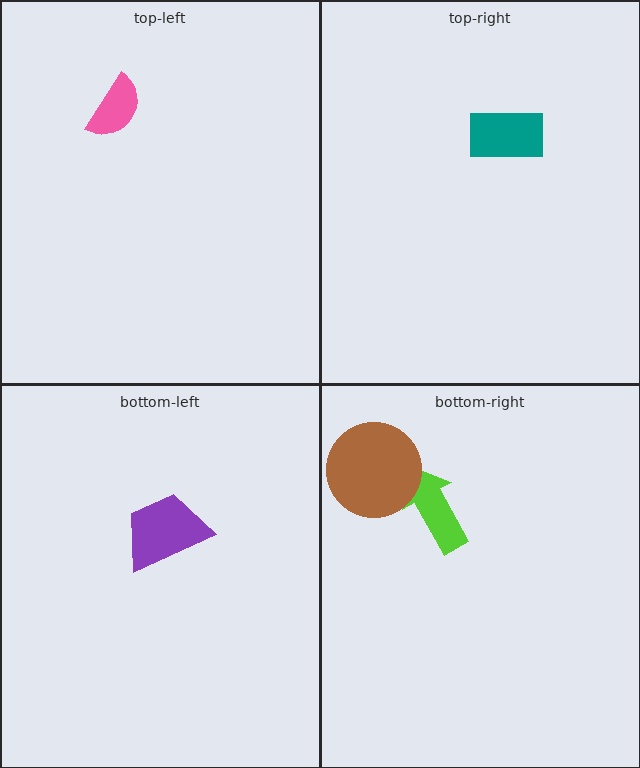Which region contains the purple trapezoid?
The bottom-left region.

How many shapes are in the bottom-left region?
1.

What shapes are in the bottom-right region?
The lime arrow, the brown circle.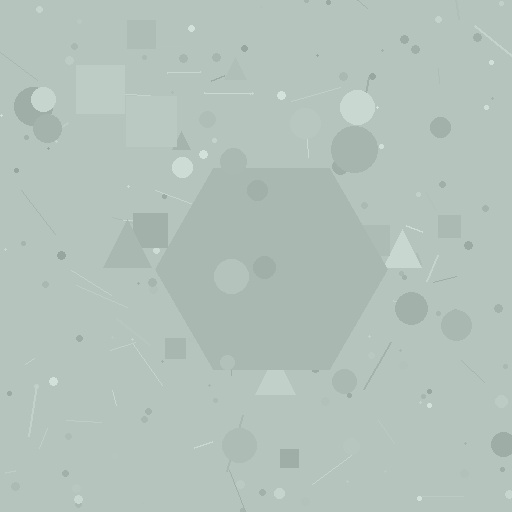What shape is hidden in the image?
A hexagon is hidden in the image.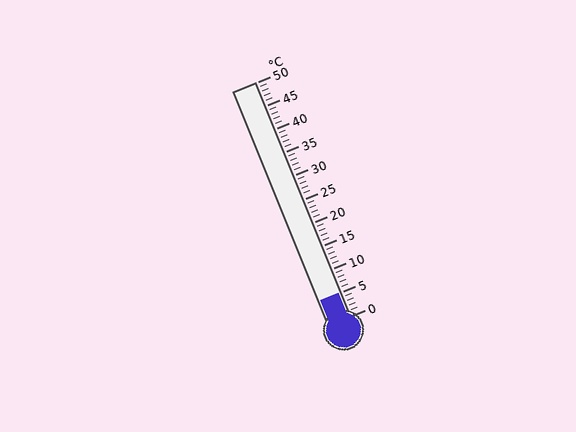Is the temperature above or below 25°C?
The temperature is below 25°C.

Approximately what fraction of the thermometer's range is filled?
The thermometer is filled to approximately 10% of its range.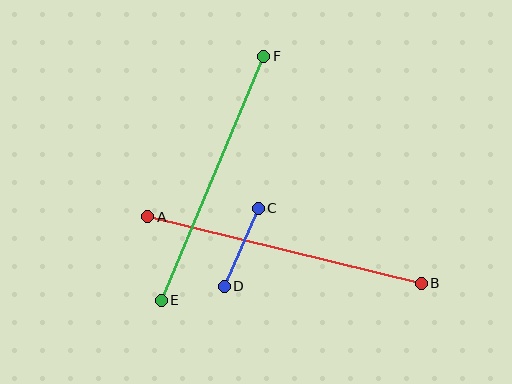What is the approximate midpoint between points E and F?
The midpoint is at approximately (213, 178) pixels.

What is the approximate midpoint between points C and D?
The midpoint is at approximately (241, 247) pixels.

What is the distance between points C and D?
The distance is approximately 85 pixels.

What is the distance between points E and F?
The distance is approximately 265 pixels.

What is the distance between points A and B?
The distance is approximately 281 pixels.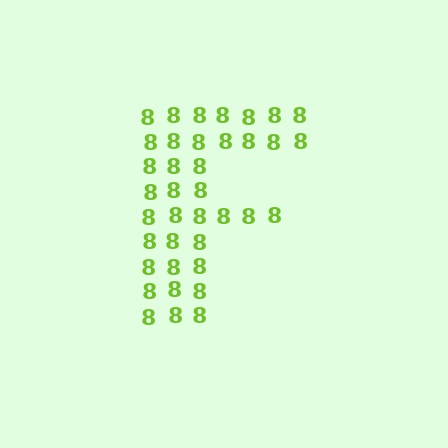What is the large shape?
The large shape is the letter F.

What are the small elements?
The small elements are digit 8's.